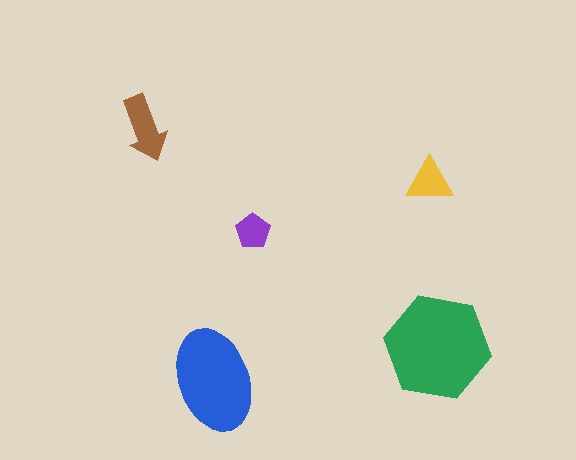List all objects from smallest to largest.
The purple pentagon, the yellow triangle, the brown arrow, the blue ellipse, the green hexagon.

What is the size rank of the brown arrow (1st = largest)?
3rd.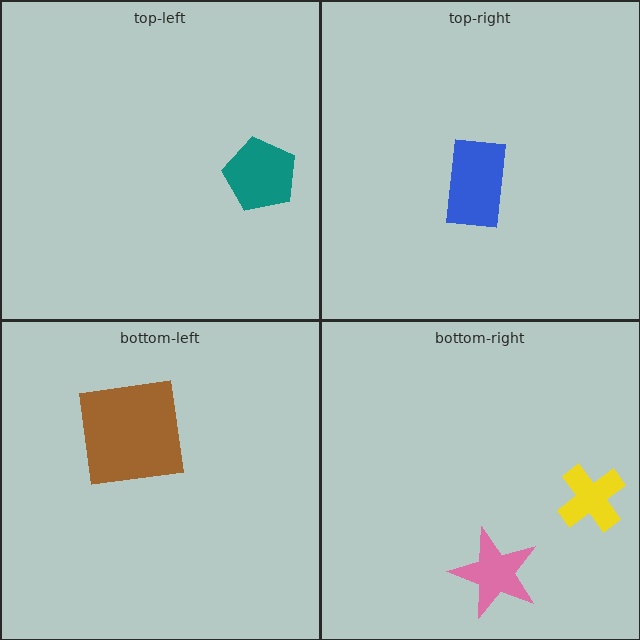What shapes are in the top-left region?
The teal pentagon.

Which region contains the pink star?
The bottom-right region.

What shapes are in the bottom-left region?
The brown square.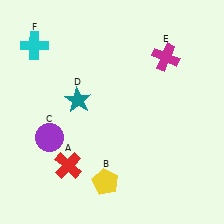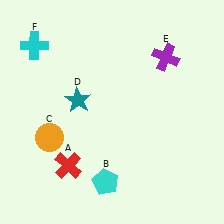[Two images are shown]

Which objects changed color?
B changed from yellow to cyan. C changed from purple to orange. E changed from magenta to purple.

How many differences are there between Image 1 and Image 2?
There are 3 differences between the two images.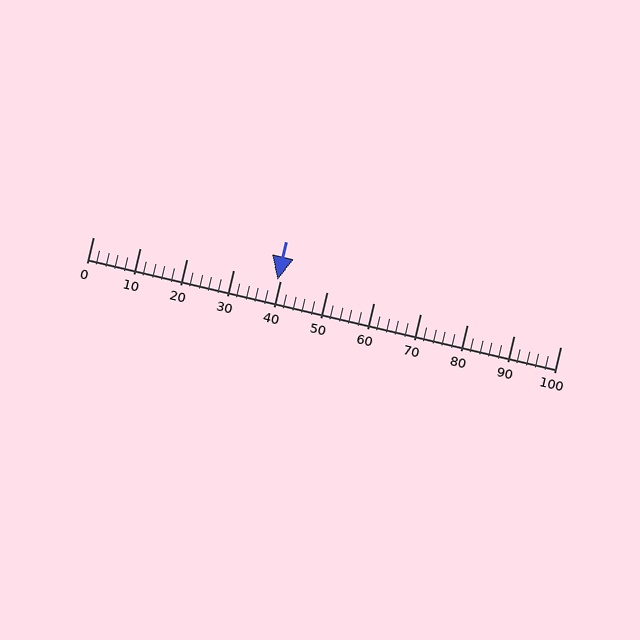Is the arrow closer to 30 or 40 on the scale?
The arrow is closer to 40.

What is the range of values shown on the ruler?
The ruler shows values from 0 to 100.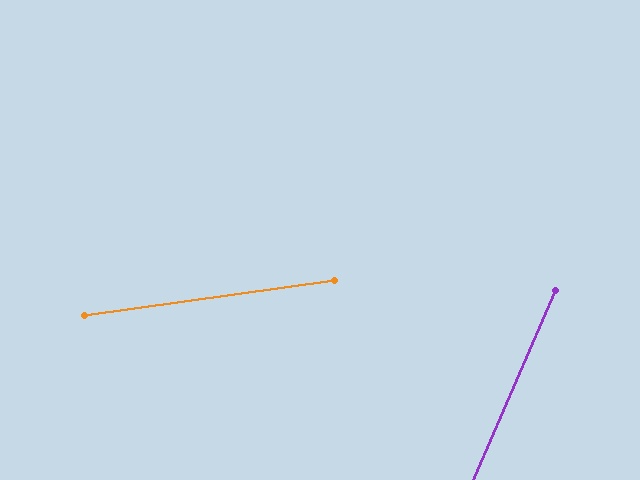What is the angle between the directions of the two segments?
Approximately 59 degrees.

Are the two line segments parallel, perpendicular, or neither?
Neither parallel nor perpendicular — they differ by about 59°.